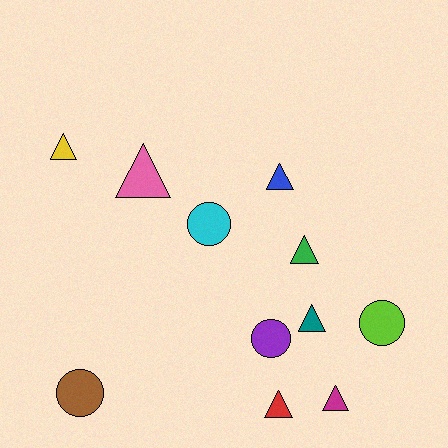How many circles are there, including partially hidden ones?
There are 4 circles.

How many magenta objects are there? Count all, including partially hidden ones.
There is 1 magenta object.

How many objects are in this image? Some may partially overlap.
There are 11 objects.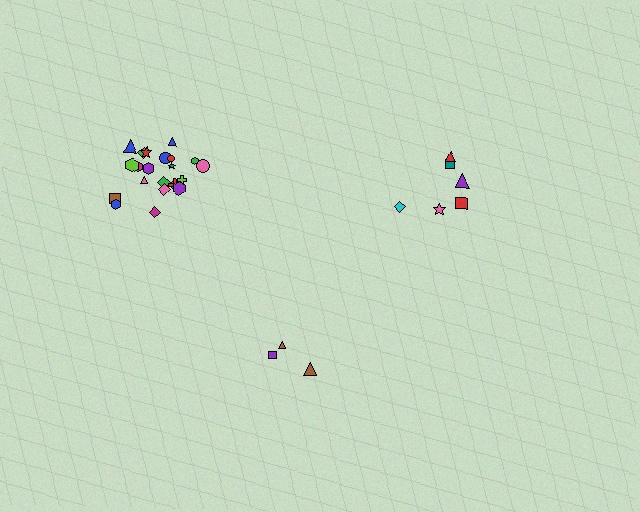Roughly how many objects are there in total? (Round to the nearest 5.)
Roughly 30 objects in total.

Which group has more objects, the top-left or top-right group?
The top-left group.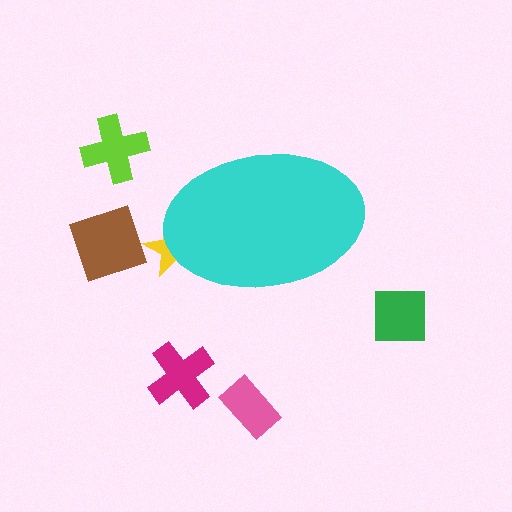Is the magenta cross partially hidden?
No, the magenta cross is fully visible.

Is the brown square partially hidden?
No, the brown square is fully visible.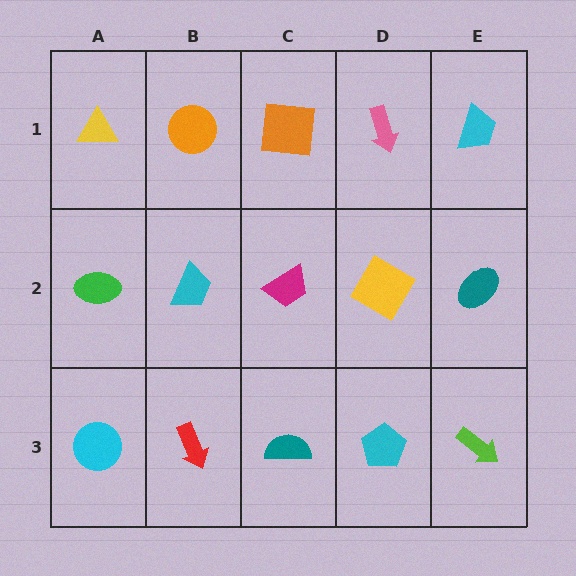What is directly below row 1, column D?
A yellow diamond.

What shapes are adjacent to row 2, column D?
A pink arrow (row 1, column D), a cyan pentagon (row 3, column D), a magenta trapezoid (row 2, column C), a teal ellipse (row 2, column E).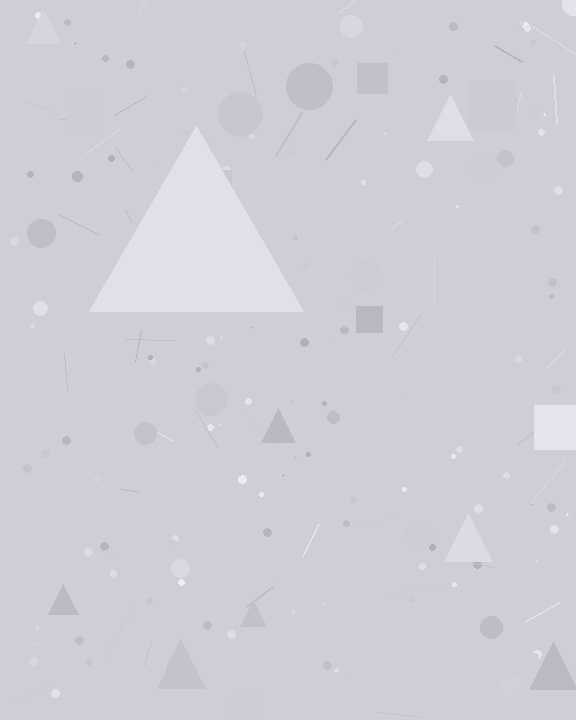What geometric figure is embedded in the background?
A triangle is embedded in the background.